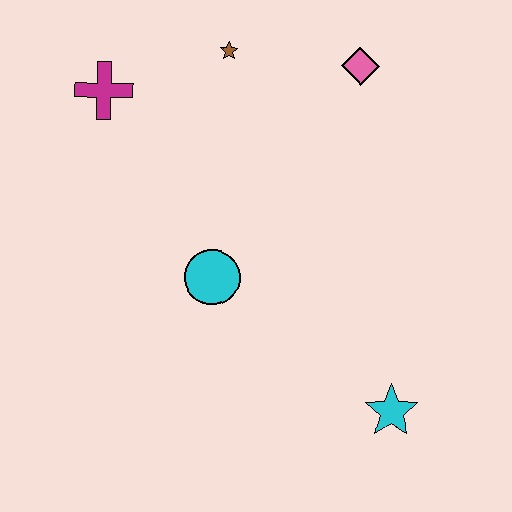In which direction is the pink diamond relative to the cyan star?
The pink diamond is above the cyan star.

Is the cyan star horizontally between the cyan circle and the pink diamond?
No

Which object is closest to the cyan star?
The cyan circle is closest to the cyan star.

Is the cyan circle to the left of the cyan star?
Yes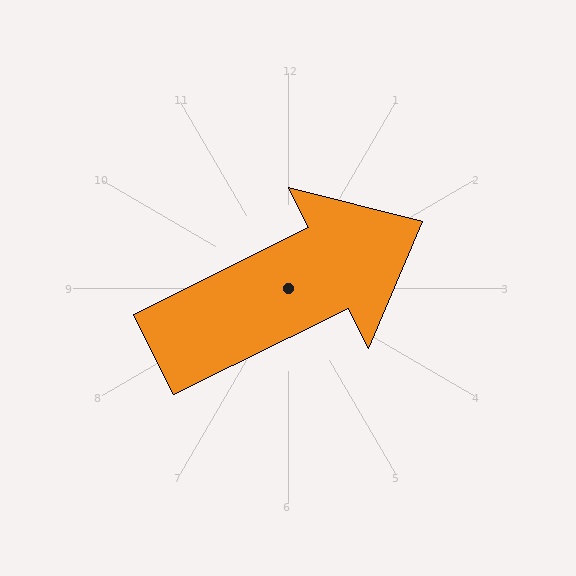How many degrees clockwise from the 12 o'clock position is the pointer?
Approximately 64 degrees.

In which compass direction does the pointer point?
Northeast.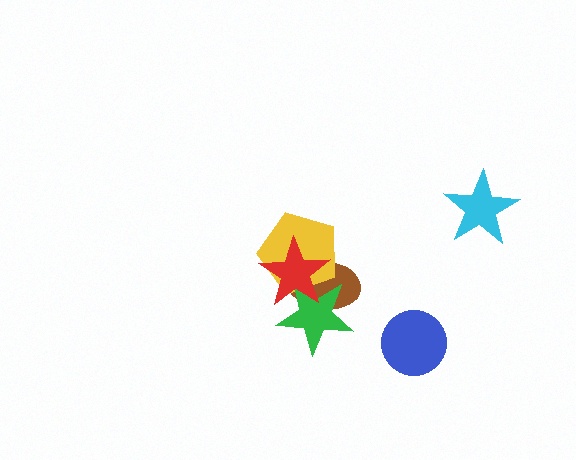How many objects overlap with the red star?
3 objects overlap with the red star.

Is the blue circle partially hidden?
No, no other shape covers it.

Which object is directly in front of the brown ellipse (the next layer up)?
The yellow pentagon is directly in front of the brown ellipse.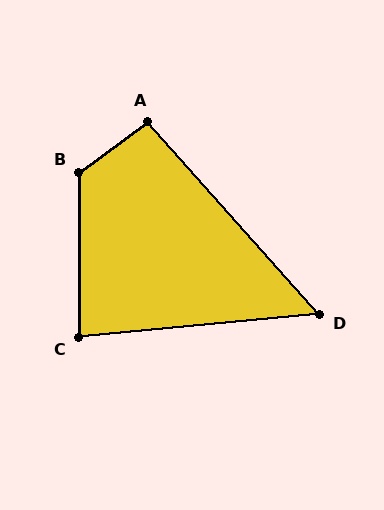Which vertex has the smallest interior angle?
D, at approximately 54 degrees.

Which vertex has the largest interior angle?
B, at approximately 126 degrees.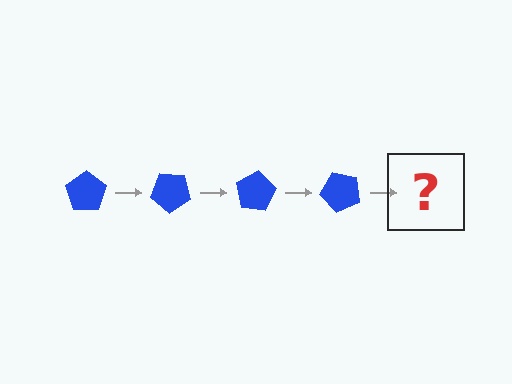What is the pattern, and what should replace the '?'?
The pattern is that the pentagon rotates 40 degrees each step. The '?' should be a blue pentagon rotated 160 degrees.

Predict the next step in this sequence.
The next step is a blue pentagon rotated 160 degrees.